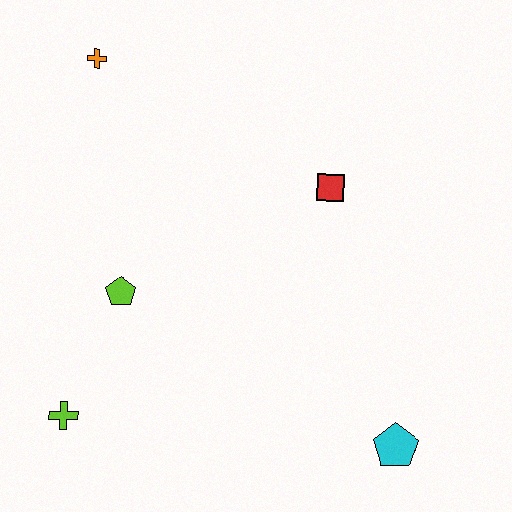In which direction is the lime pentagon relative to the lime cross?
The lime pentagon is above the lime cross.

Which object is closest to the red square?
The lime pentagon is closest to the red square.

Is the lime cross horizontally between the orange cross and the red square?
No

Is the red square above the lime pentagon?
Yes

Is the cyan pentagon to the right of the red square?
Yes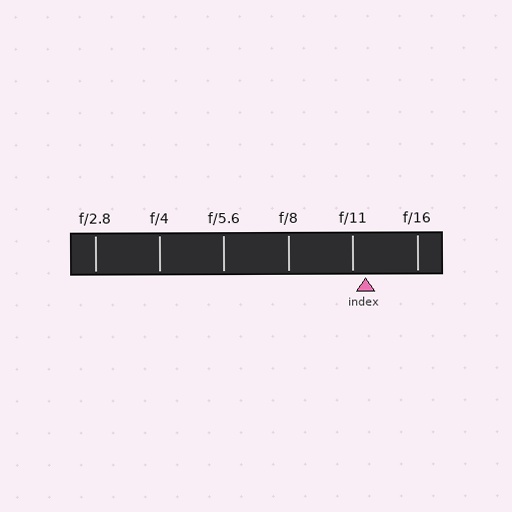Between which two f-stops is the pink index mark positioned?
The index mark is between f/11 and f/16.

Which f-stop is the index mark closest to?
The index mark is closest to f/11.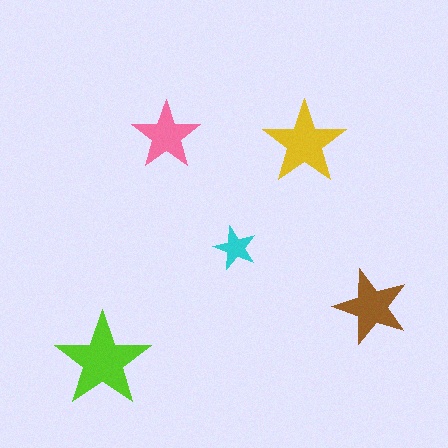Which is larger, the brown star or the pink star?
The brown one.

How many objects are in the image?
There are 5 objects in the image.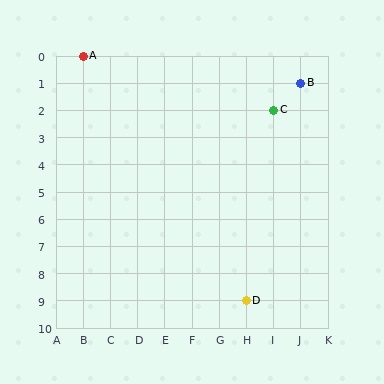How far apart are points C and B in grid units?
Points C and B are 1 column and 1 row apart (about 1.4 grid units diagonally).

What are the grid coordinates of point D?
Point D is at grid coordinates (H, 9).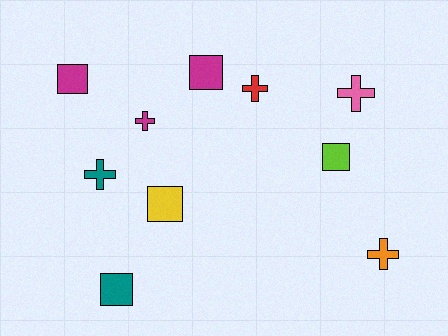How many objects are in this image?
There are 10 objects.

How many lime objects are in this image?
There is 1 lime object.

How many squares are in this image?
There are 5 squares.